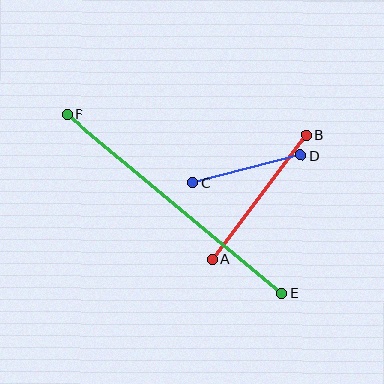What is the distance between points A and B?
The distance is approximately 156 pixels.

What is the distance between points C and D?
The distance is approximately 112 pixels.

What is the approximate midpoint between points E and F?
The midpoint is at approximately (174, 204) pixels.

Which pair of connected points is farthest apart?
Points E and F are farthest apart.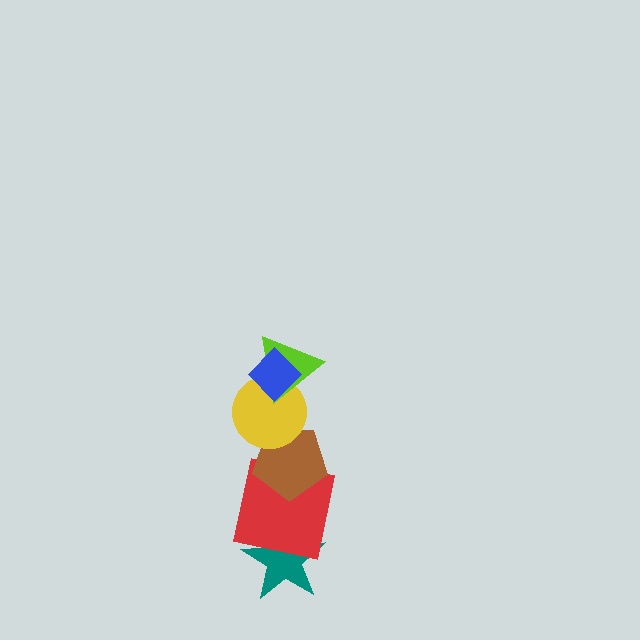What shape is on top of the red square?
The brown pentagon is on top of the red square.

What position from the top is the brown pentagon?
The brown pentagon is 4th from the top.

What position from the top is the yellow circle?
The yellow circle is 3rd from the top.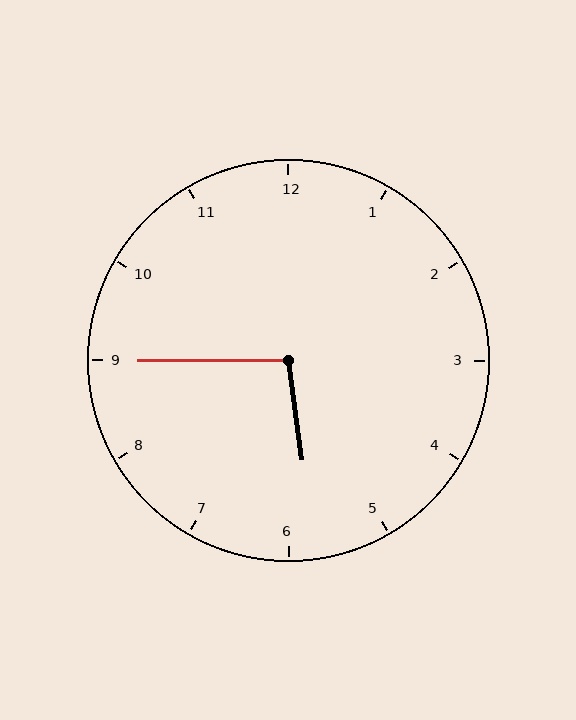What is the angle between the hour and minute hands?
Approximately 98 degrees.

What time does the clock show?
5:45.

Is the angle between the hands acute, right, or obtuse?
It is obtuse.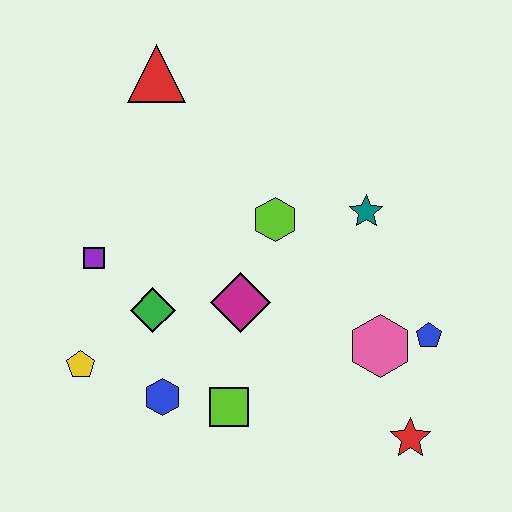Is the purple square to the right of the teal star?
No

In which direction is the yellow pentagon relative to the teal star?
The yellow pentagon is to the left of the teal star.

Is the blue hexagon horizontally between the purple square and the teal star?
Yes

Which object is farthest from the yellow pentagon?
The blue pentagon is farthest from the yellow pentagon.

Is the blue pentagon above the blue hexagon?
Yes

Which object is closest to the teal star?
The lime hexagon is closest to the teal star.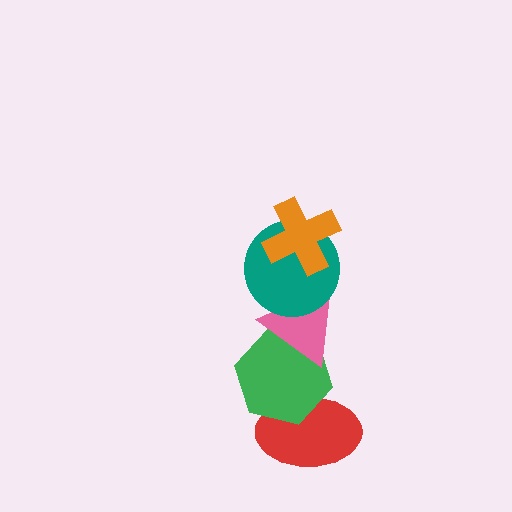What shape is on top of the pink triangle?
The teal circle is on top of the pink triangle.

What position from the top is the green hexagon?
The green hexagon is 4th from the top.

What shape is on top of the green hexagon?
The pink triangle is on top of the green hexagon.